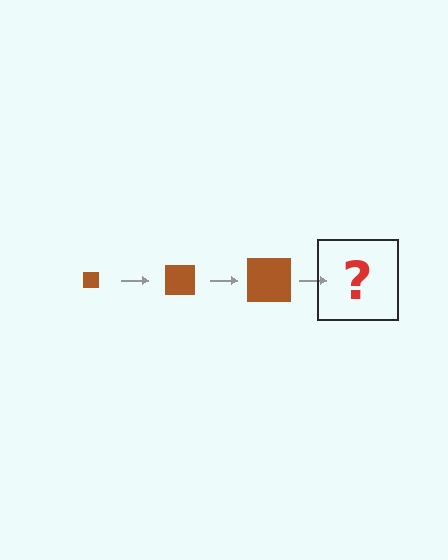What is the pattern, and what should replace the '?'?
The pattern is that the square gets progressively larger each step. The '?' should be a brown square, larger than the previous one.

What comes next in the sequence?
The next element should be a brown square, larger than the previous one.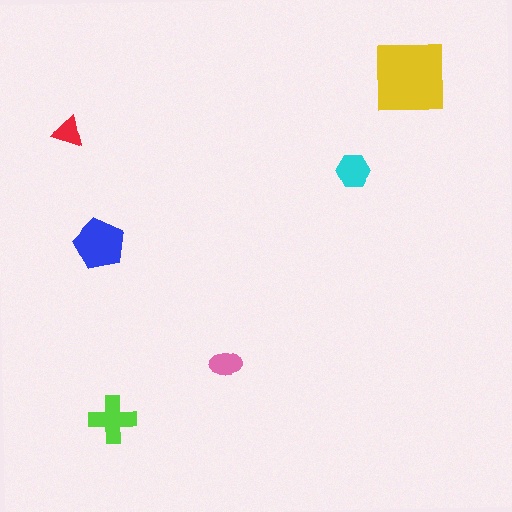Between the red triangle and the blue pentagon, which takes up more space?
The blue pentagon.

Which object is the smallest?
The red triangle.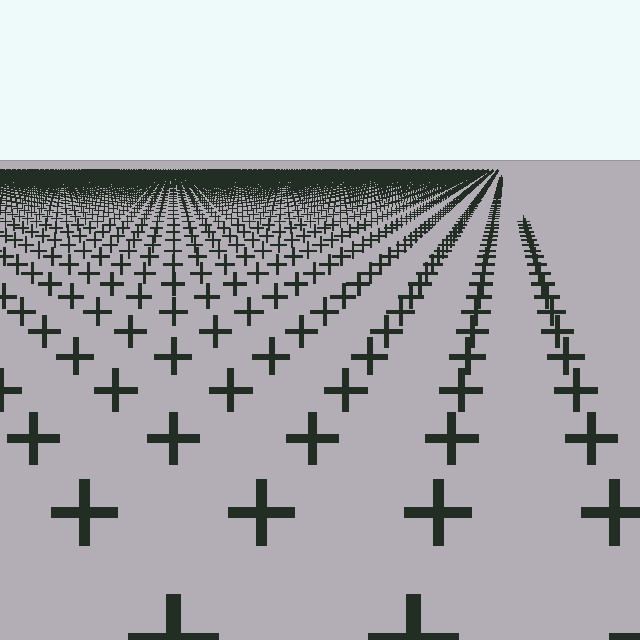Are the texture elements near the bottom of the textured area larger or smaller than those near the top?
Larger. Near the bottom, elements are closer to the viewer and appear at a bigger on-screen size.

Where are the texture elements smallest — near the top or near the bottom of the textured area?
Near the top.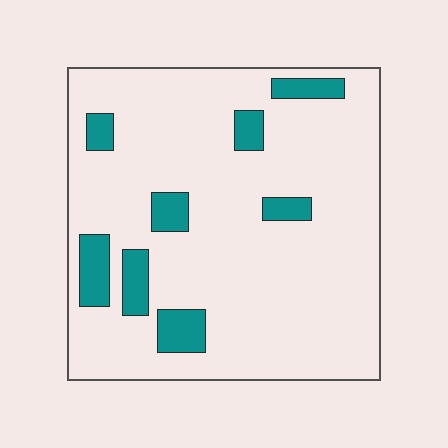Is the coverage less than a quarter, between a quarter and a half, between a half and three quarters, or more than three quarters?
Less than a quarter.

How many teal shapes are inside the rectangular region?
8.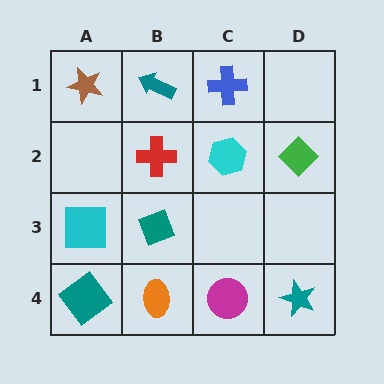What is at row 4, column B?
An orange ellipse.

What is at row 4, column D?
A teal star.